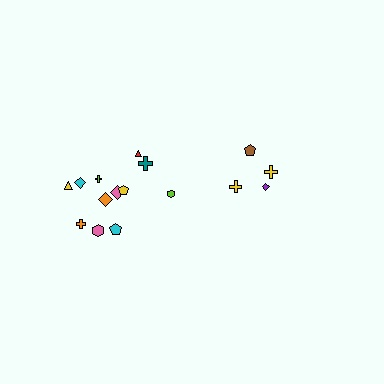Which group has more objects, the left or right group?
The left group.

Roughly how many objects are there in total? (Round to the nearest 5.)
Roughly 15 objects in total.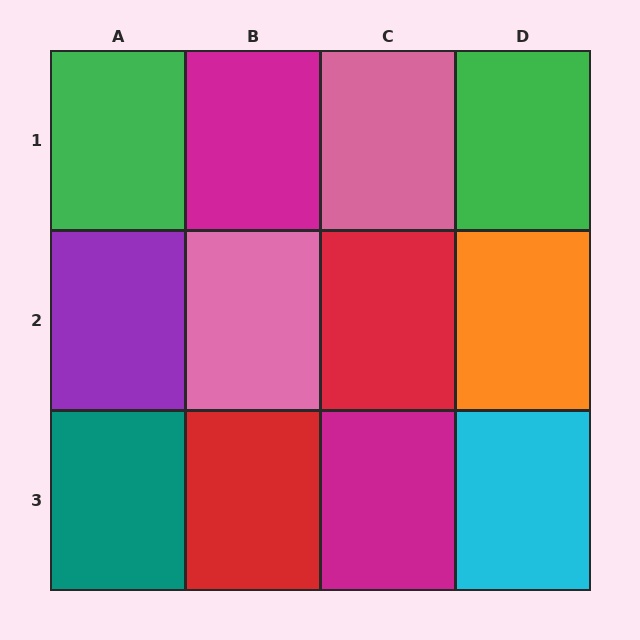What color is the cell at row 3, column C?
Magenta.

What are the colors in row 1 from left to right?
Green, magenta, pink, green.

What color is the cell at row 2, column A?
Purple.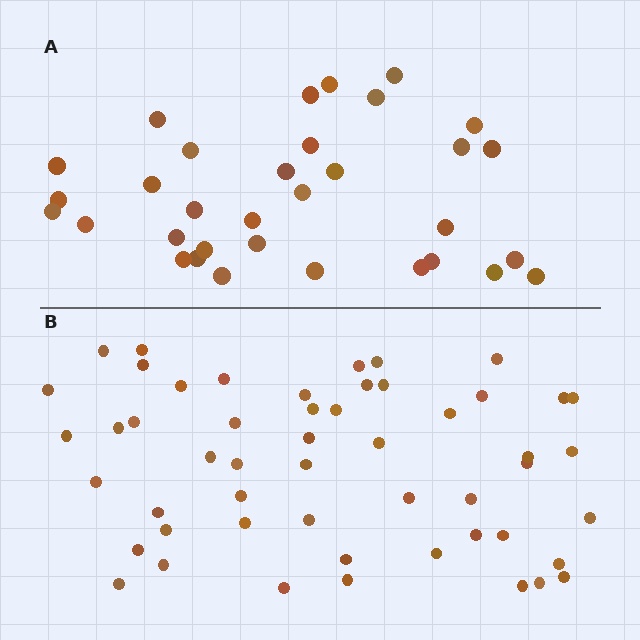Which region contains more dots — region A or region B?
Region B (the bottom region) has more dots.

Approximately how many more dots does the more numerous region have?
Region B has approximately 20 more dots than region A.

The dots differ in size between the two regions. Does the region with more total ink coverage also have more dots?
No. Region A has more total ink coverage because its dots are larger, but region B actually contains more individual dots. Total area can be misleading — the number of items is what matters here.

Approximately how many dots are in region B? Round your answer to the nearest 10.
About 50 dots. (The exact count is 52, which rounds to 50.)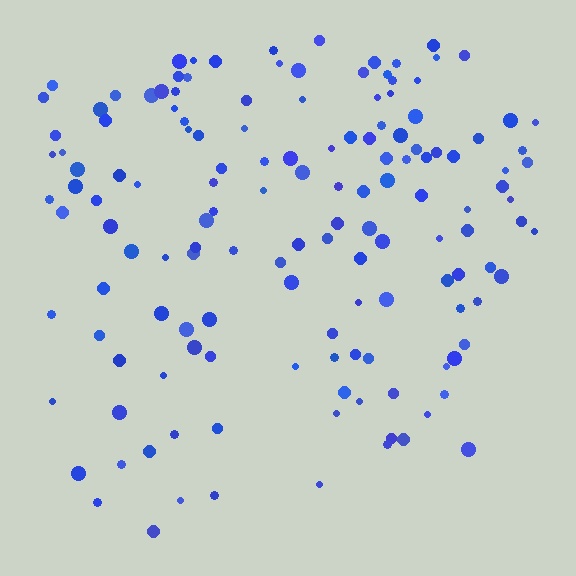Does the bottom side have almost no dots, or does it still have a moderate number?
Still a moderate number, just noticeably fewer than the top.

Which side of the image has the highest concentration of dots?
The top.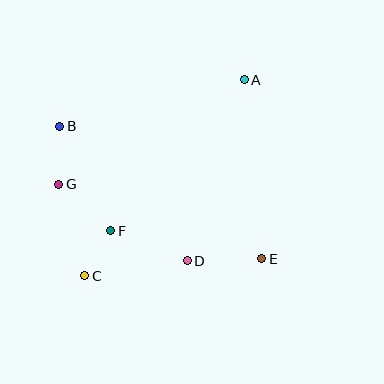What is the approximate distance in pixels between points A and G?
The distance between A and G is approximately 213 pixels.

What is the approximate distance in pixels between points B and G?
The distance between B and G is approximately 58 pixels.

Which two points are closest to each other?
Points C and F are closest to each other.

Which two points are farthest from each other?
Points A and C are farthest from each other.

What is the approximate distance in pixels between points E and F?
The distance between E and F is approximately 154 pixels.